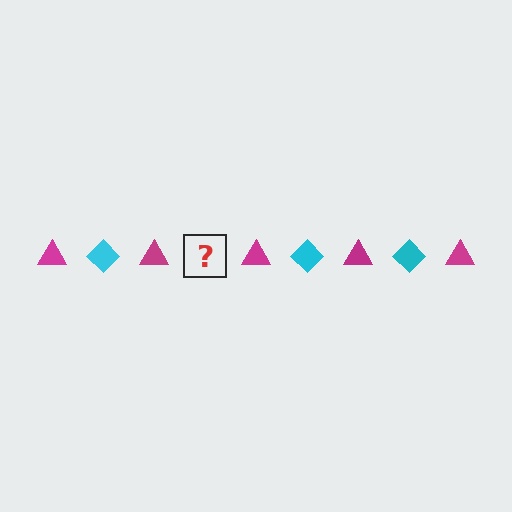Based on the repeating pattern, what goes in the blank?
The blank should be a cyan diamond.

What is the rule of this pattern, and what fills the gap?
The rule is that the pattern alternates between magenta triangle and cyan diamond. The gap should be filled with a cyan diamond.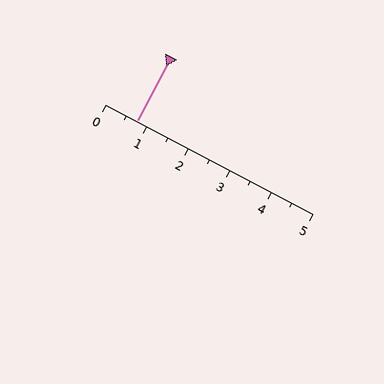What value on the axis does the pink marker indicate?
The marker indicates approximately 0.8.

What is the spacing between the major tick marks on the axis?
The major ticks are spaced 1 apart.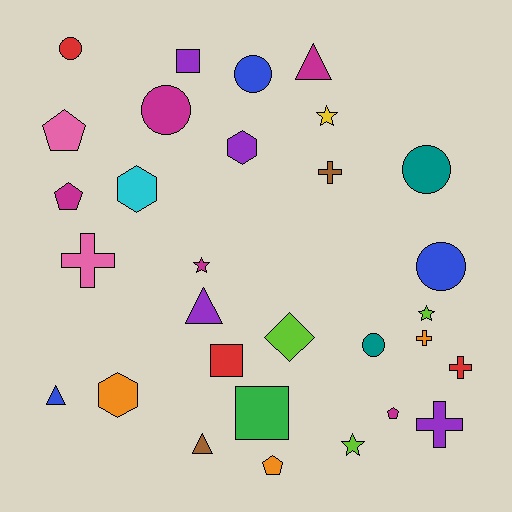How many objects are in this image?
There are 30 objects.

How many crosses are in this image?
There are 5 crosses.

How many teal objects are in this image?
There are 2 teal objects.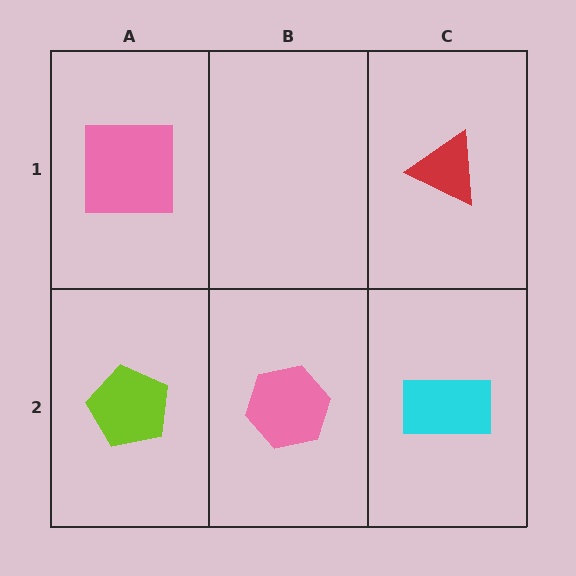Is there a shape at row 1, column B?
No, that cell is empty.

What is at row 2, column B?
A pink hexagon.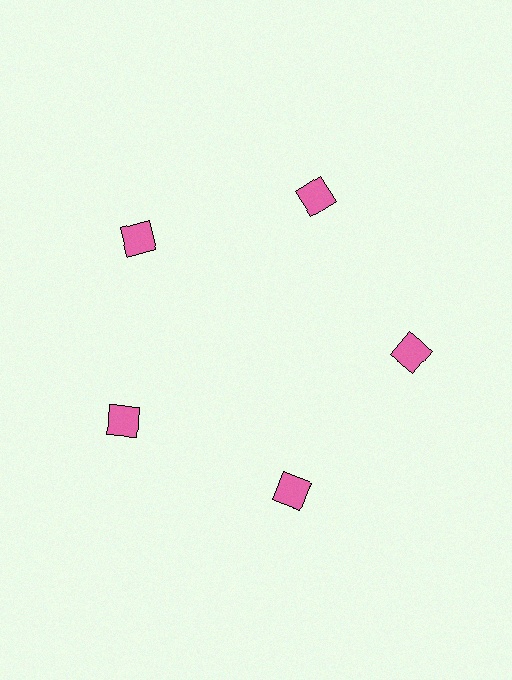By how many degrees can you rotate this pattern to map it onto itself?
The pattern maps onto itself every 72 degrees of rotation.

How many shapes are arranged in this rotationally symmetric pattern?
There are 5 shapes, arranged in 5 groups of 1.